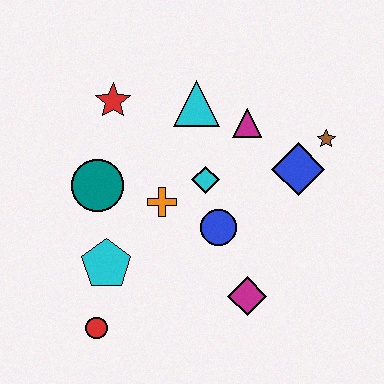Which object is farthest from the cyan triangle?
The red circle is farthest from the cyan triangle.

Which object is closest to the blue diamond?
The brown star is closest to the blue diamond.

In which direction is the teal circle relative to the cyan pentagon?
The teal circle is above the cyan pentagon.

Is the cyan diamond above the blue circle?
Yes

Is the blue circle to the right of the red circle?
Yes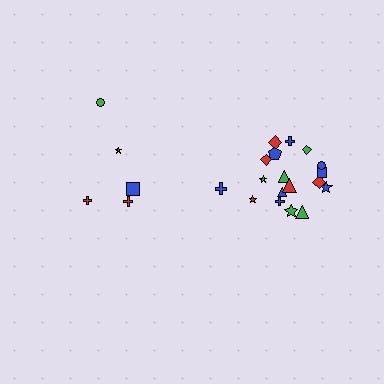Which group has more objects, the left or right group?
The right group.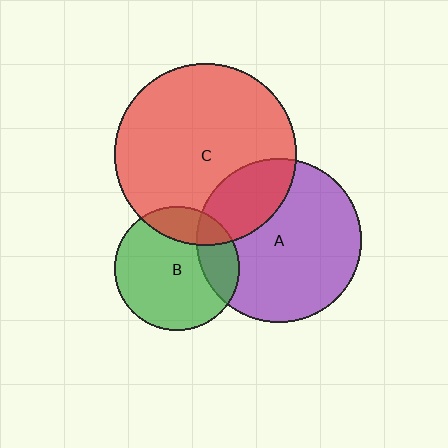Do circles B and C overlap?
Yes.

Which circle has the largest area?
Circle C (red).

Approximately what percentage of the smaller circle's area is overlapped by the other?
Approximately 20%.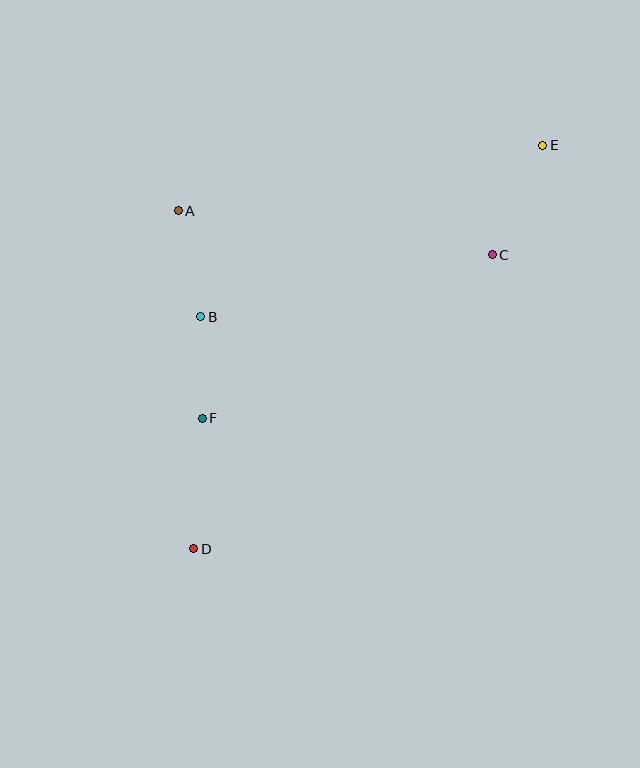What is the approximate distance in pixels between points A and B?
The distance between A and B is approximately 108 pixels.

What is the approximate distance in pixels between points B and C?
The distance between B and C is approximately 298 pixels.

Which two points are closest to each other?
Points B and F are closest to each other.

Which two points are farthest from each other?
Points D and E are farthest from each other.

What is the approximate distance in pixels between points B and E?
The distance between B and E is approximately 383 pixels.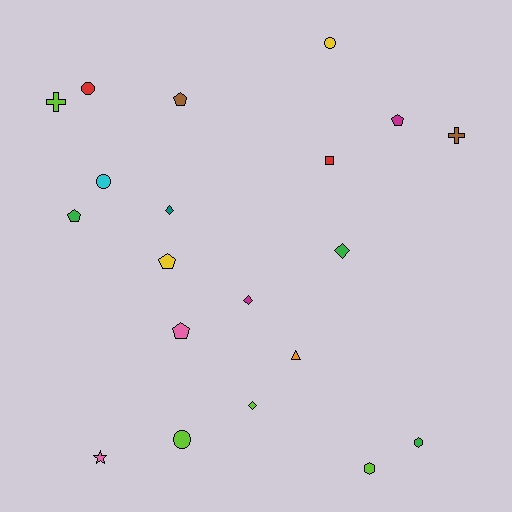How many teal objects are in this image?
There is 1 teal object.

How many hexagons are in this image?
There are 2 hexagons.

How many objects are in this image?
There are 20 objects.